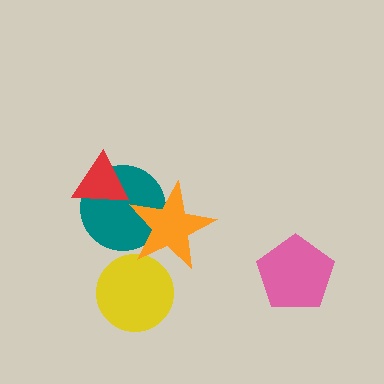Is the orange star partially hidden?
No, no other shape covers it.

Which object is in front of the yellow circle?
The orange star is in front of the yellow circle.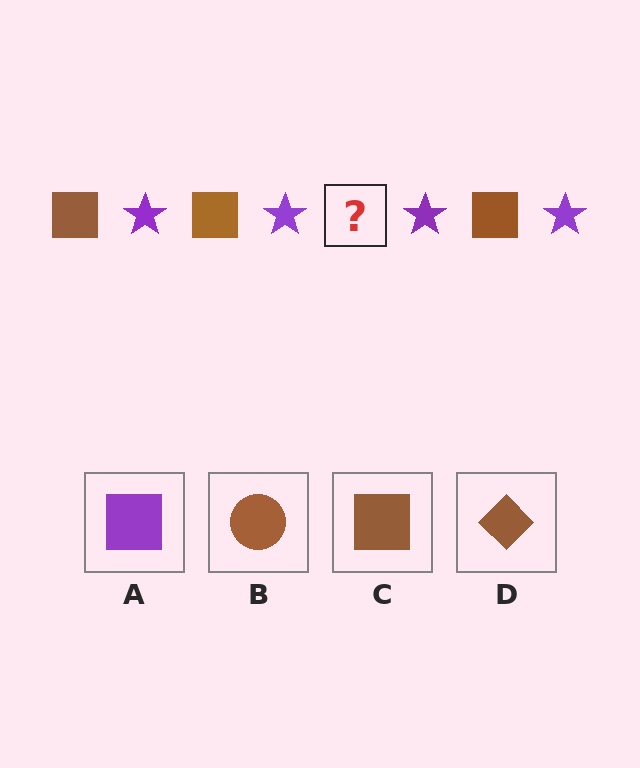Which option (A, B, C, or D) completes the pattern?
C.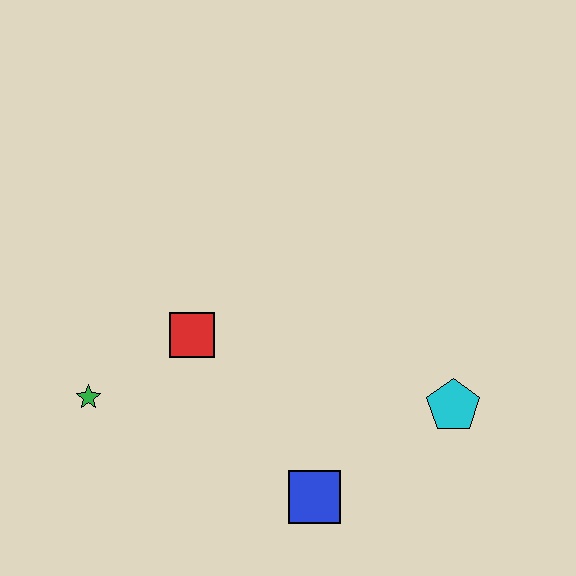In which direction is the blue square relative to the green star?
The blue square is to the right of the green star.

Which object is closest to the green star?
The red square is closest to the green star.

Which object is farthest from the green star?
The cyan pentagon is farthest from the green star.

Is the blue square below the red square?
Yes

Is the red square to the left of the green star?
No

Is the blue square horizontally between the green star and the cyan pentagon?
Yes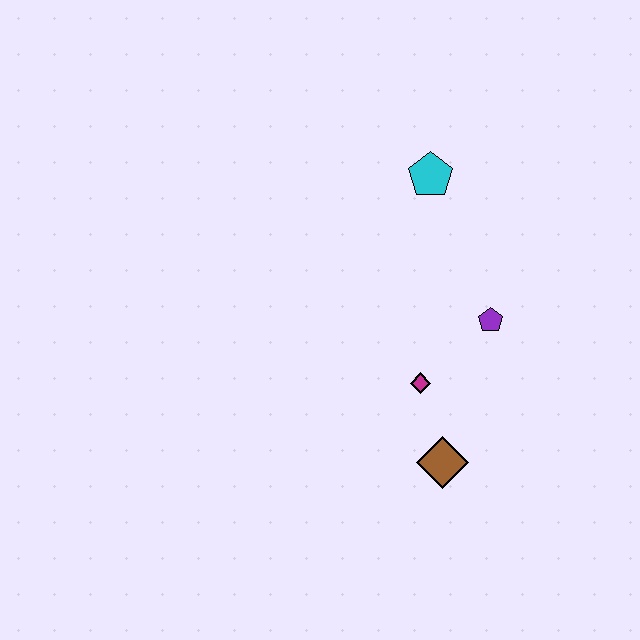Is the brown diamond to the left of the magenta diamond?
No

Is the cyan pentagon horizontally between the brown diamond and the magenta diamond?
Yes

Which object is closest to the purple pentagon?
The magenta diamond is closest to the purple pentagon.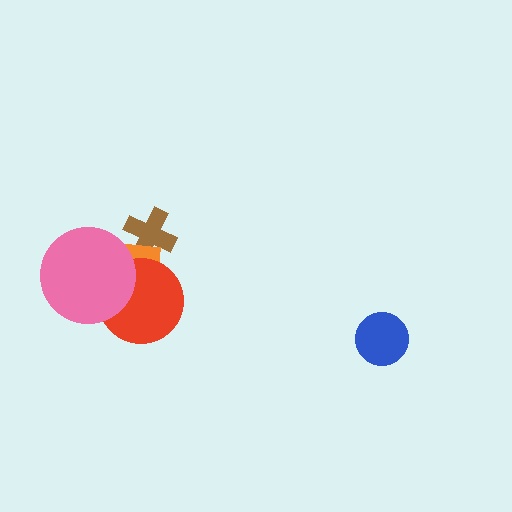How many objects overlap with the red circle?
2 objects overlap with the red circle.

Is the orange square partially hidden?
Yes, it is partially covered by another shape.